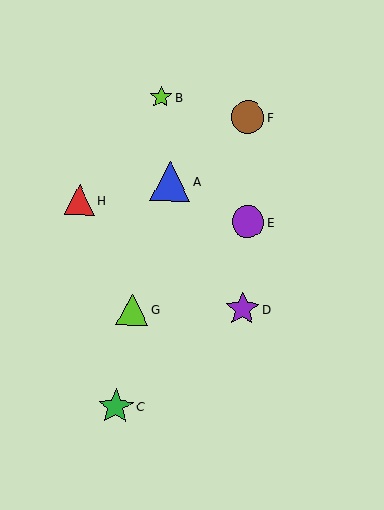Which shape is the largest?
The blue triangle (labeled A) is the largest.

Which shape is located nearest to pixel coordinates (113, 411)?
The green star (labeled C) at (116, 407) is nearest to that location.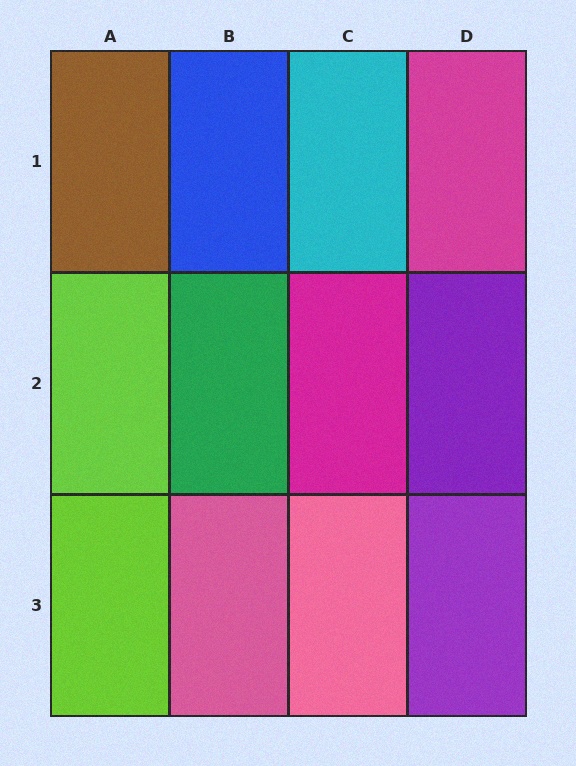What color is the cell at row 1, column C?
Cyan.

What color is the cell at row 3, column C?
Pink.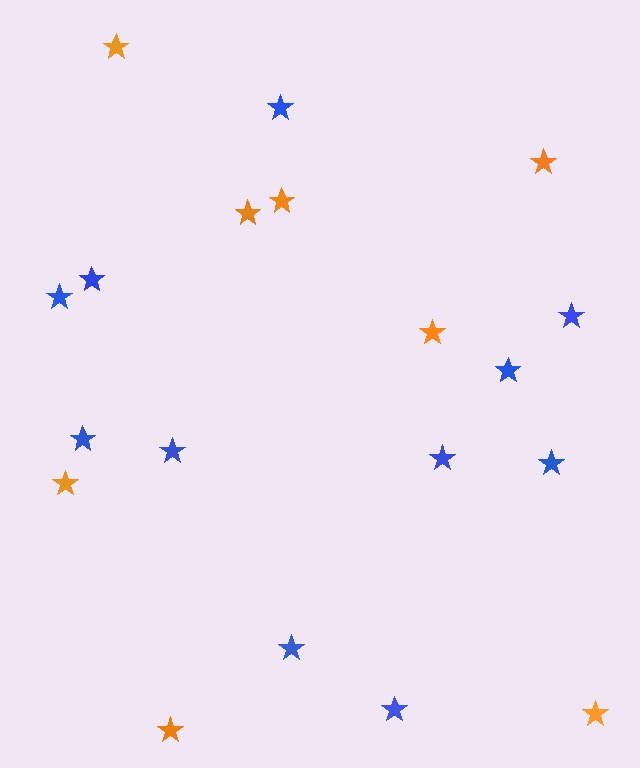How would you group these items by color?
There are 2 groups: one group of blue stars (11) and one group of orange stars (8).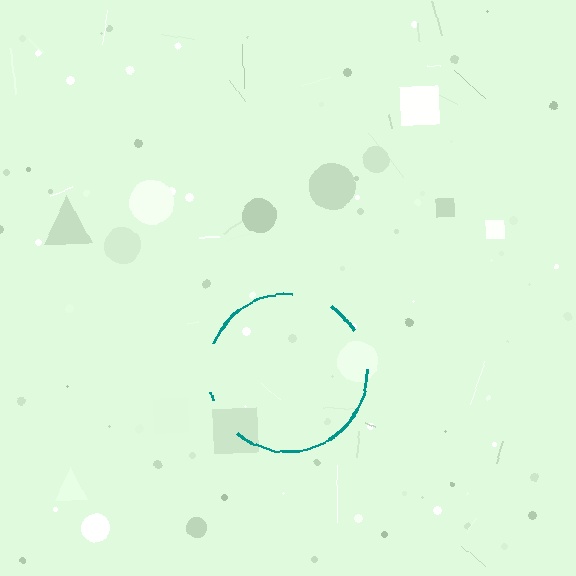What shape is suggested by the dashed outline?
The dashed outline suggests a circle.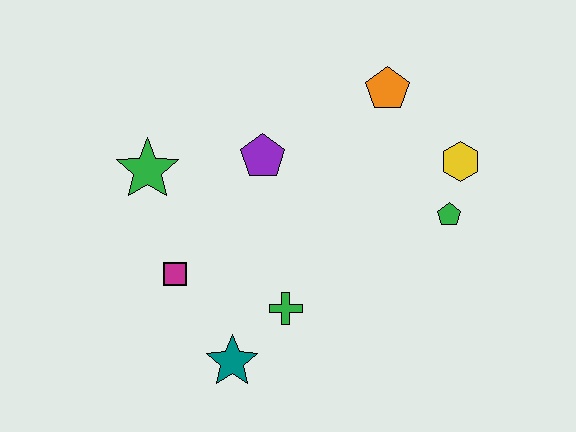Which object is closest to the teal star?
The green cross is closest to the teal star.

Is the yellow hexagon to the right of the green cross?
Yes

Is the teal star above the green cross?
No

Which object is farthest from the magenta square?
The yellow hexagon is farthest from the magenta square.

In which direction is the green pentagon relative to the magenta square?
The green pentagon is to the right of the magenta square.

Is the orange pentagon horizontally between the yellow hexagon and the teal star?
Yes